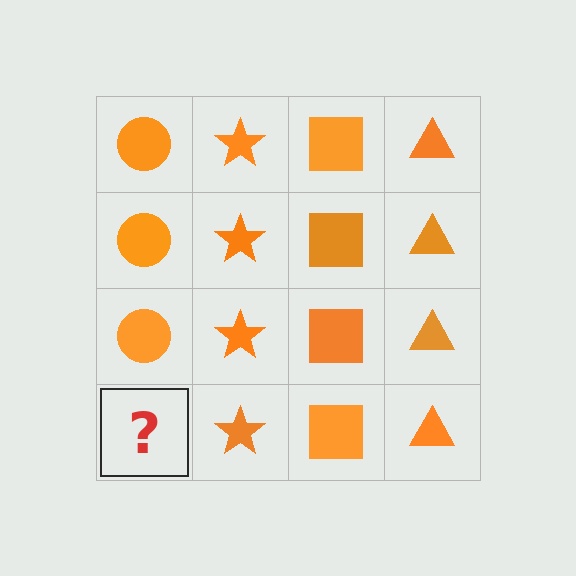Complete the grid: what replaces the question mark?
The question mark should be replaced with an orange circle.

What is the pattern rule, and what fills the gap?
The rule is that each column has a consistent shape. The gap should be filled with an orange circle.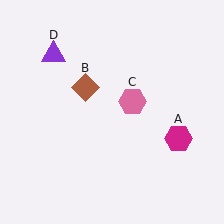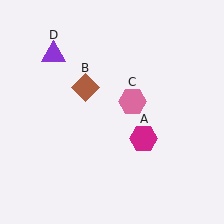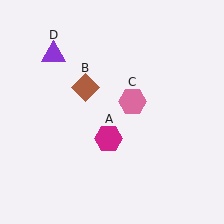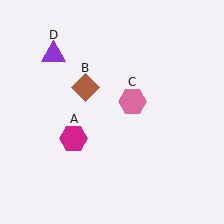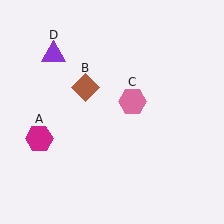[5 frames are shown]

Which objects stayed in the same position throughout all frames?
Brown diamond (object B) and pink hexagon (object C) and purple triangle (object D) remained stationary.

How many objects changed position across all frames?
1 object changed position: magenta hexagon (object A).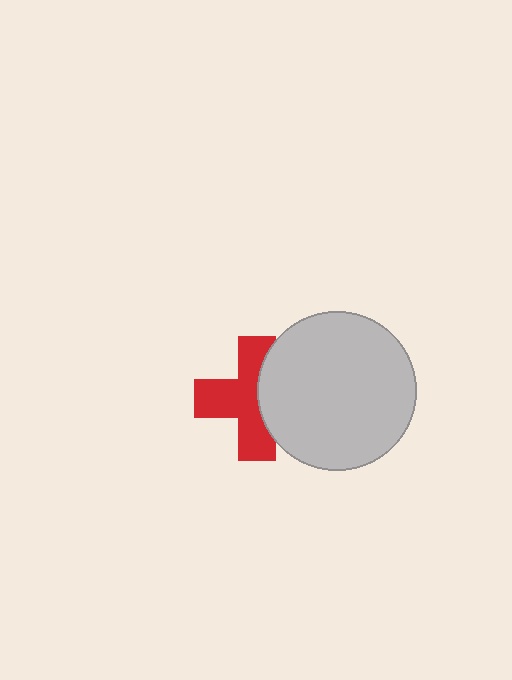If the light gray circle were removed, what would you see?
You would see the complete red cross.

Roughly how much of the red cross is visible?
About half of it is visible (roughly 64%).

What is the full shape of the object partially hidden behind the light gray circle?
The partially hidden object is a red cross.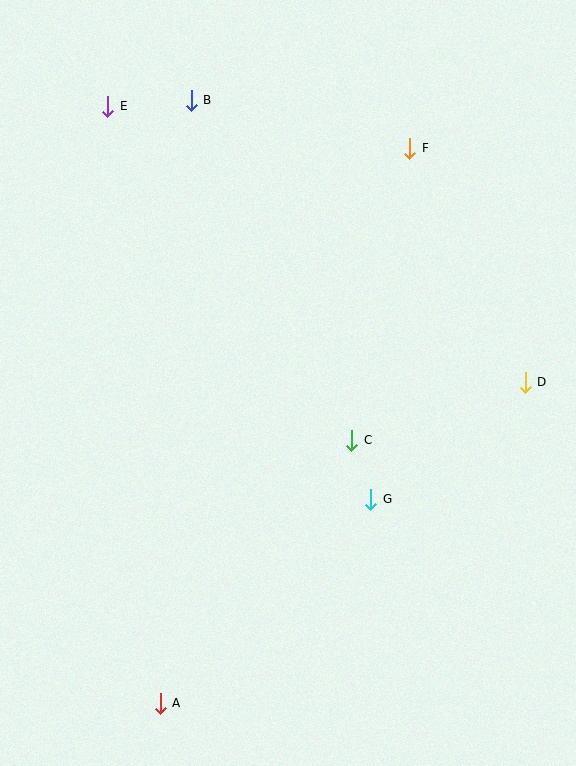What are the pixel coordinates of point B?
Point B is at (191, 100).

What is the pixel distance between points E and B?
The distance between E and B is 84 pixels.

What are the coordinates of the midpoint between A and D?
The midpoint between A and D is at (343, 543).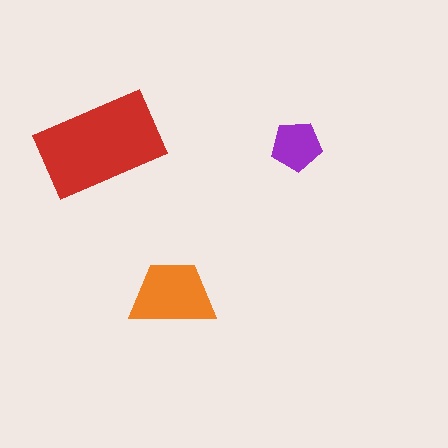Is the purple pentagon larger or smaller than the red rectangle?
Smaller.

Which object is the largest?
The red rectangle.